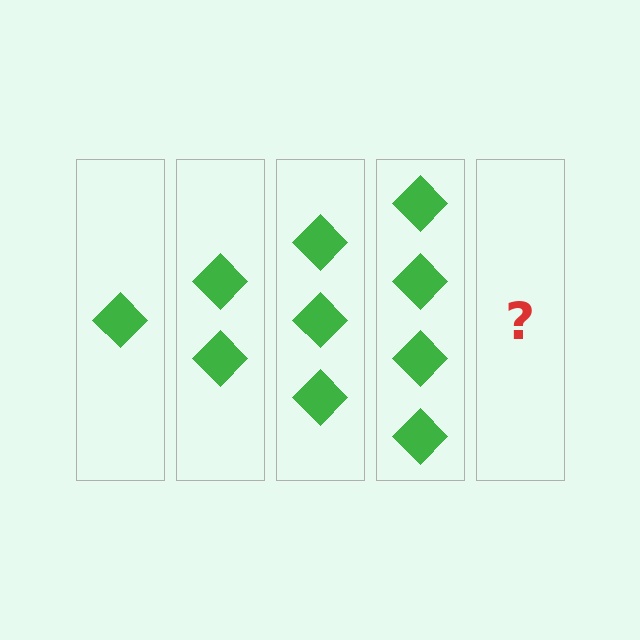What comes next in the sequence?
The next element should be 5 diamonds.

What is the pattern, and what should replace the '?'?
The pattern is that each step adds one more diamond. The '?' should be 5 diamonds.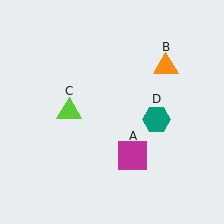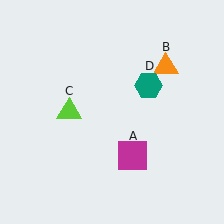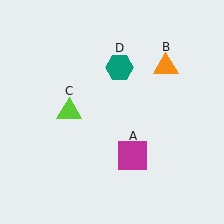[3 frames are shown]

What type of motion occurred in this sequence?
The teal hexagon (object D) rotated counterclockwise around the center of the scene.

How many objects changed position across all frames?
1 object changed position: teal hexagon (object D).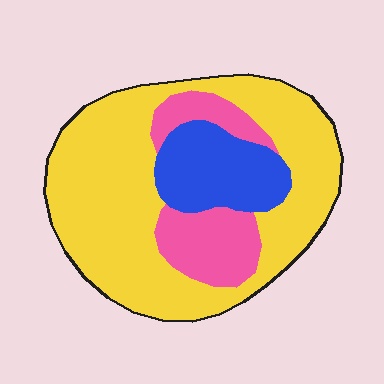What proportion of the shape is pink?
Pink takes up less than a quarter of the shape.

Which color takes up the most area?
Yellow, at roughly 65%.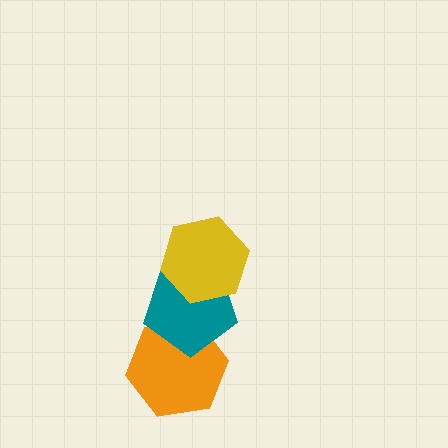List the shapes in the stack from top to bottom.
From top to bottom: the yellow hexagon, the teal pentagon, the orange hexagon.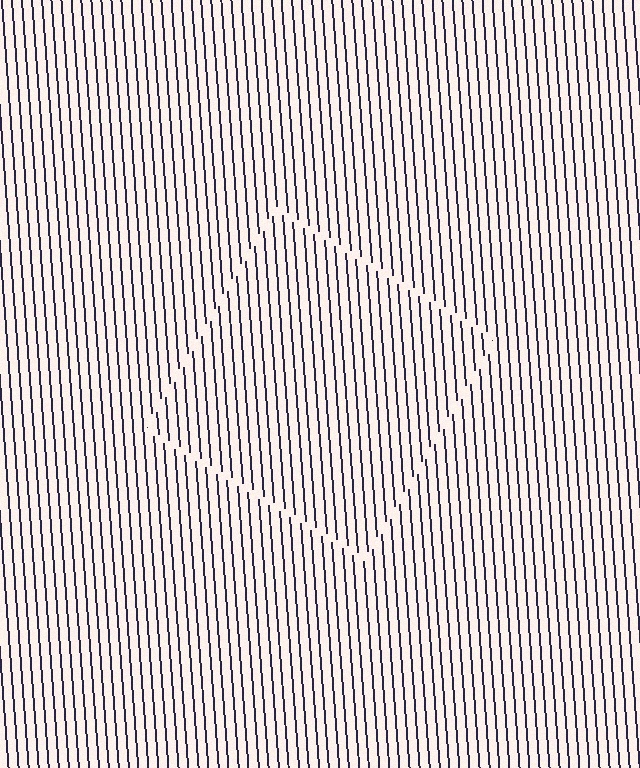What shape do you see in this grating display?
An illusory square. The interior of the shape contains the same grating, shifted by half a period — the contour is defined by the phase discontinuity where line-ends from the inner and outer gratings abut.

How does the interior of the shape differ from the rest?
The interior of the shape contains the same grating, shifted by half a period — the contour is defined by the phase discontinuity where line-ends from the inner and outer gratings abut.